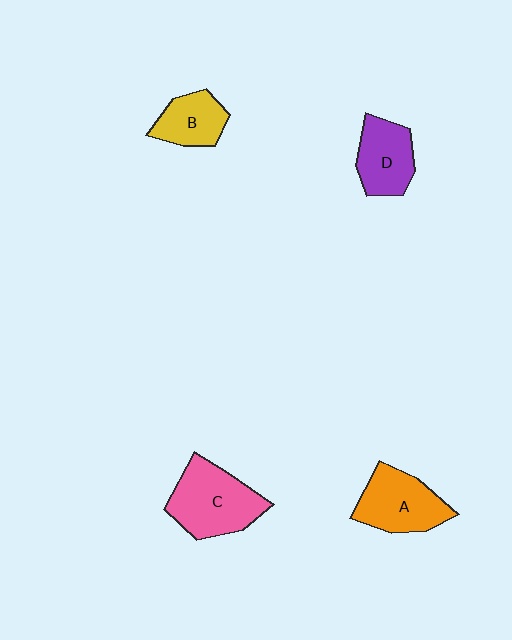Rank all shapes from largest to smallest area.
From largest to smallest: C (pink), A (orange), D (purple), B (yellow).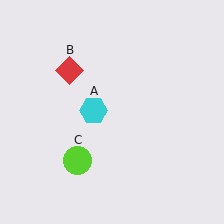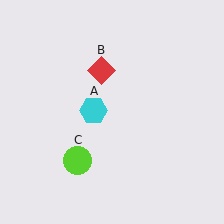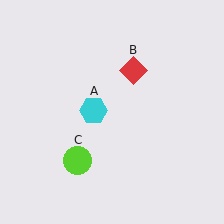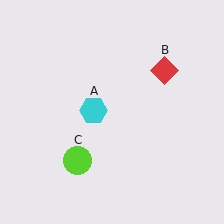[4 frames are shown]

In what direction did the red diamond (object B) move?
The red diamond (object B) moved right.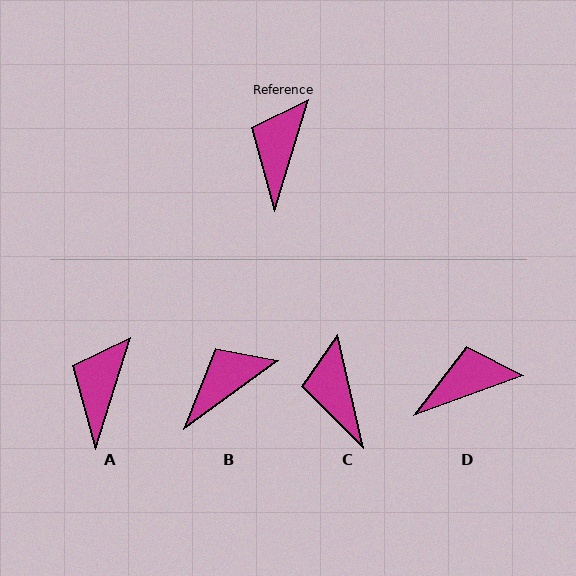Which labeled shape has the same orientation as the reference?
A.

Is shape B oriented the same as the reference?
No, it is off by about 37 degrees.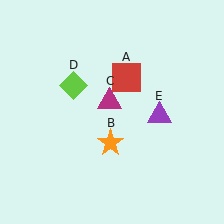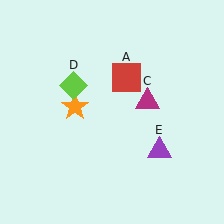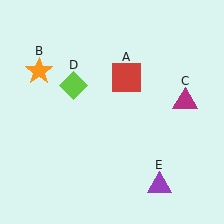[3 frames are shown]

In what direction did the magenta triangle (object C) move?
The magenta triangle (object C) moved right.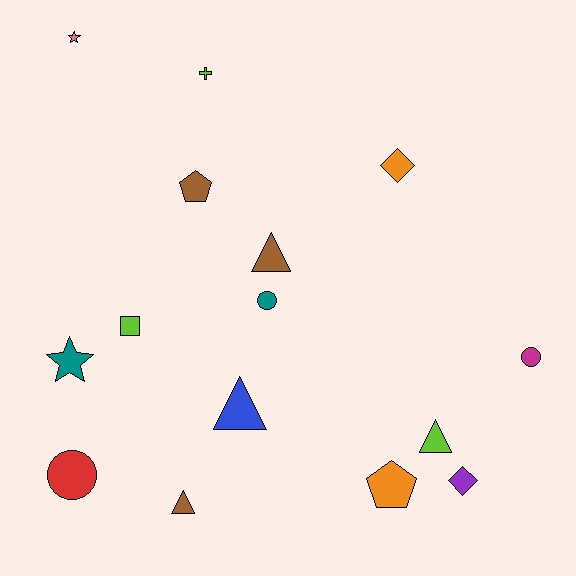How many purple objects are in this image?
There is 1 purple object.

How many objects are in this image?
There are 15 objects.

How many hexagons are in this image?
There are no hexagons.